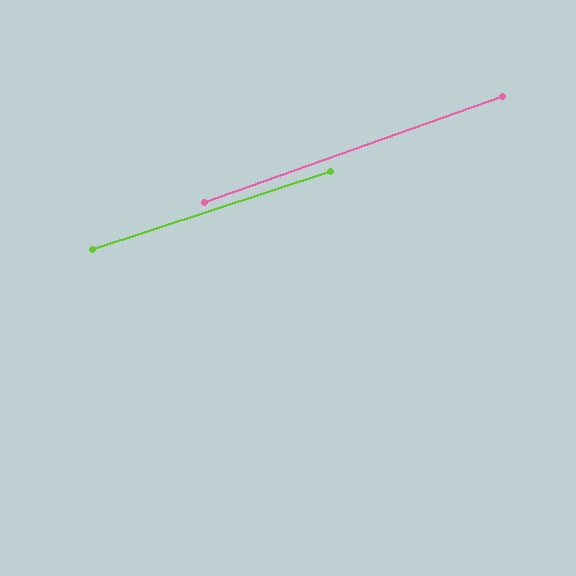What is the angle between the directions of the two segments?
Approximately 2 degrees.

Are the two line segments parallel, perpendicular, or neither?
Parallel — their directions differ by only 1.6°.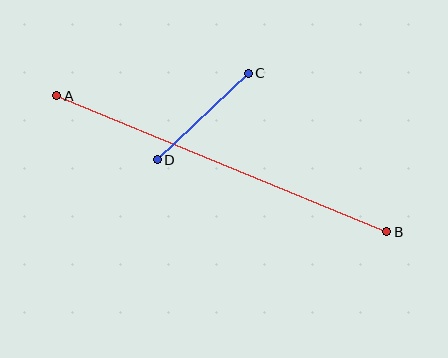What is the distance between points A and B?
The distance is approximately 357 pixels.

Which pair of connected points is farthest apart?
Points A and B are farthest apart.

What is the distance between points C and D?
The distance is approximately 126 pixels.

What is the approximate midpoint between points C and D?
The midpoint is at approximately (203, 116) pixels.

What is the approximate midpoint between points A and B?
The midpoint is at approximately (222, 164) pixels.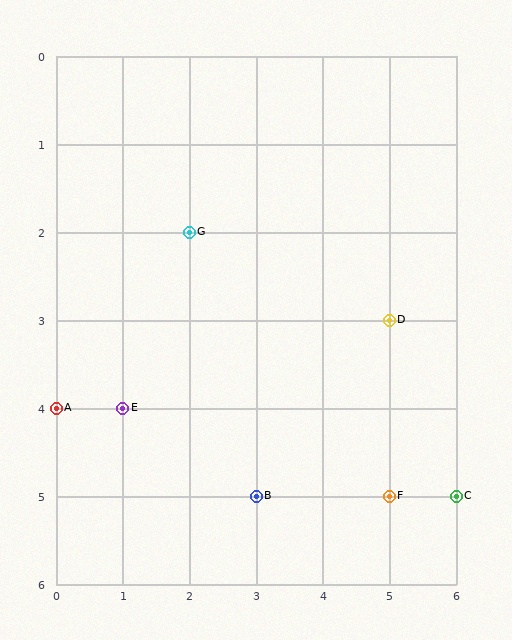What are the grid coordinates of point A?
Point A is at grid coordinates (0, 4).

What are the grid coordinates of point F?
Point F is at grid coordinates (5, 5).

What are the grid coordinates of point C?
Point C is at grid coordinates (6, 5).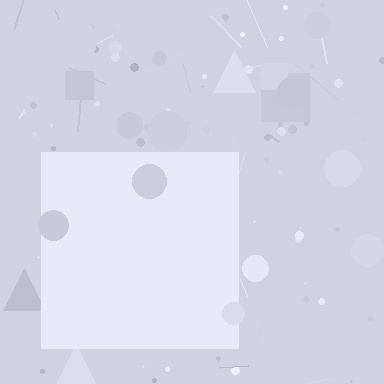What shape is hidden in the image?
A square is hidden in the image.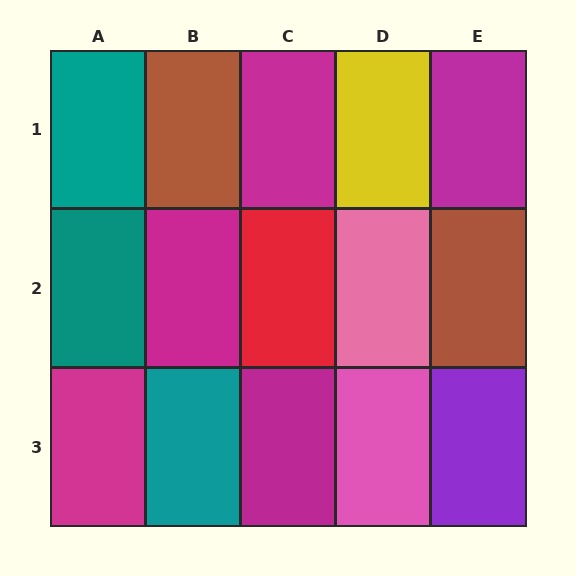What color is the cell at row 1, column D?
Yellow.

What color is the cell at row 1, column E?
Magenta.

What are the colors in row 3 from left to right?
Magenta, teal, magenta, pink, purple.